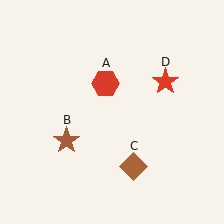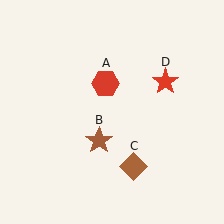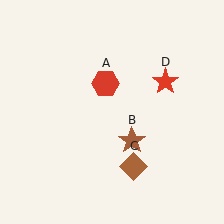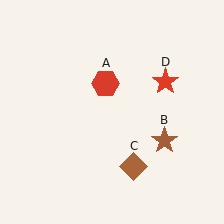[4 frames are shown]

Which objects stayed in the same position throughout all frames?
Red hexagon (object A) and brown diamond (object C) and red star (object D) remained stationary.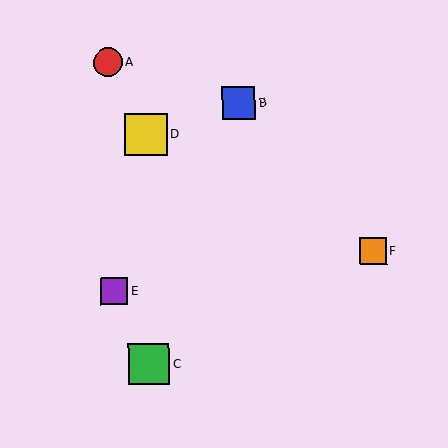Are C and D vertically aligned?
Yes, both are at x≈148.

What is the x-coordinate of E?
Object E is at x≈114.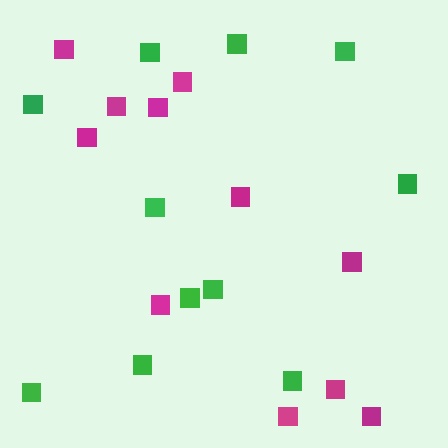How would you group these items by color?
There are 2 groups: one group of green squares (11) and one group of magenta squares (11).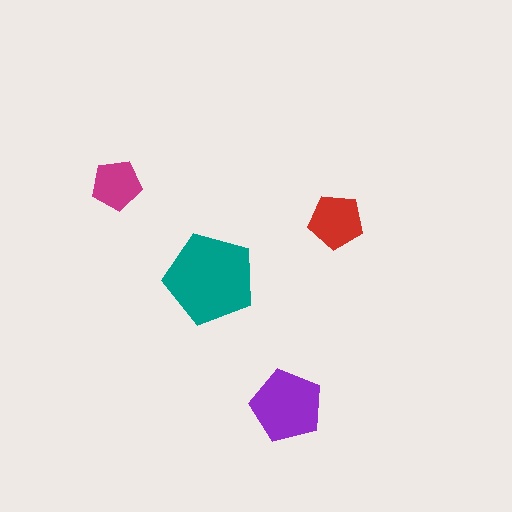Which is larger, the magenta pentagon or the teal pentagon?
The teal one.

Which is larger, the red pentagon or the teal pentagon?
The teal one.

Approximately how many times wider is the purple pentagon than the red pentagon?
About 1.5 times wider.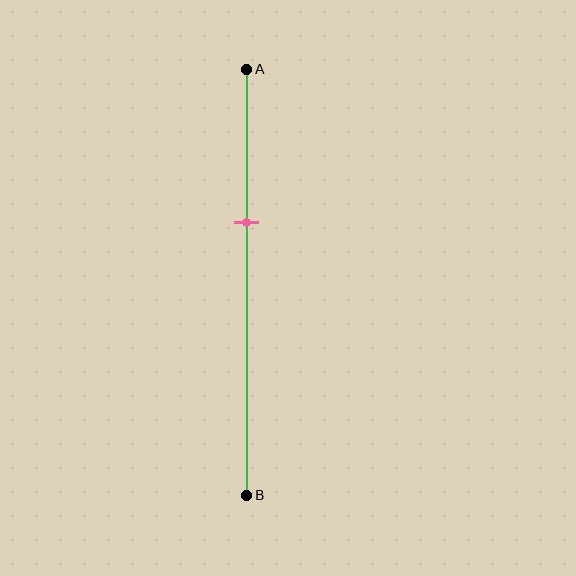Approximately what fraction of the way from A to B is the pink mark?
The pink mark is approximately 35% of the way from A to B.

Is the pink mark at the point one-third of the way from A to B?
Yes, the mark is approximately at the one-third point.